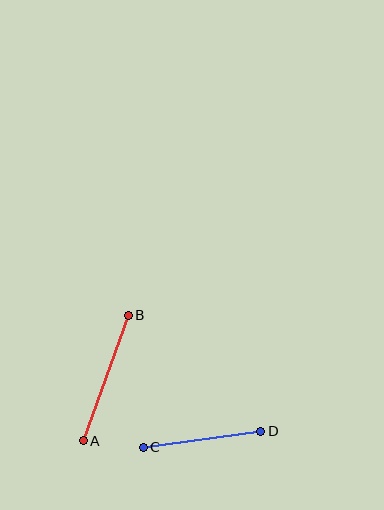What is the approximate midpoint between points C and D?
The midpoint is at approximately (202, 439) pixels.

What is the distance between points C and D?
The distance is approximately 119 pixels.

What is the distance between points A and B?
The distance is approximately 133 pixels.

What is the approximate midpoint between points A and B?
The midpoint is at approximately (106, 378) pixels.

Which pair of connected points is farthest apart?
Points A and B are farthest apart.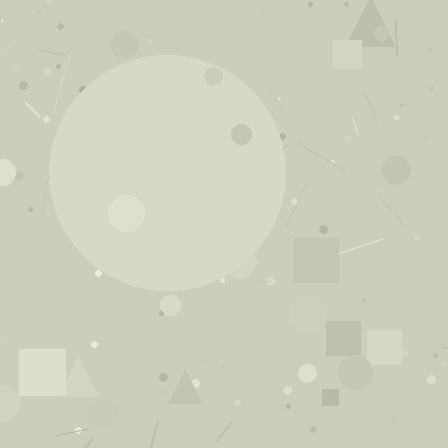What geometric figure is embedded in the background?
A circle is embedded in the background.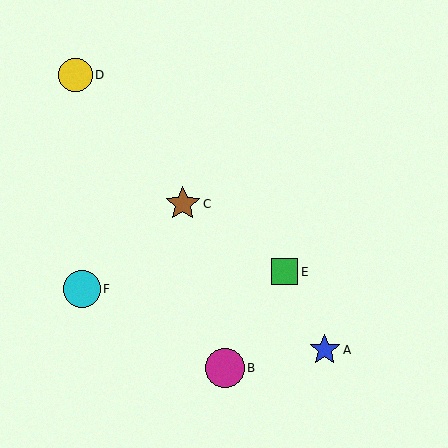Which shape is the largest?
The magenta circle (labeled B) is the largest.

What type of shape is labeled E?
Shape E is a green square.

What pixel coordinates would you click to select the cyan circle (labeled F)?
Click at (82, 289) to select the cyan circle F.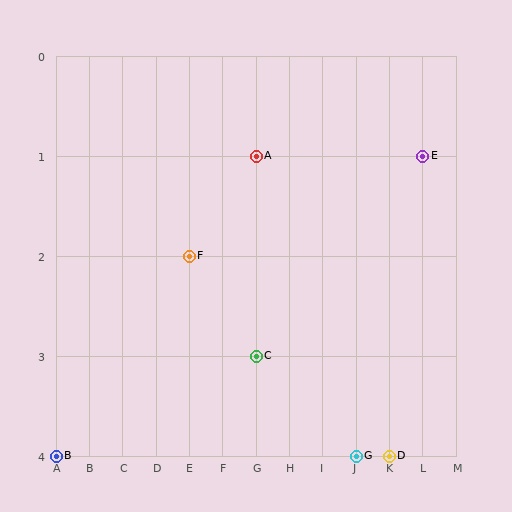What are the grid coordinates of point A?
Point A is at grid coordinates (G, 1).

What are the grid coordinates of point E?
Point E is at grid coordinates (L, 1).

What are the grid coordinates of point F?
Point F is at grid coordinates (E, 2).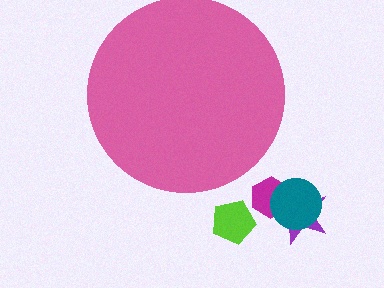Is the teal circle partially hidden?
No, the teal circle is fully visible.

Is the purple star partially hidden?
No, the purple star is fully visible.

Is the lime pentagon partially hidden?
No, the lime pentagon is fully visible.